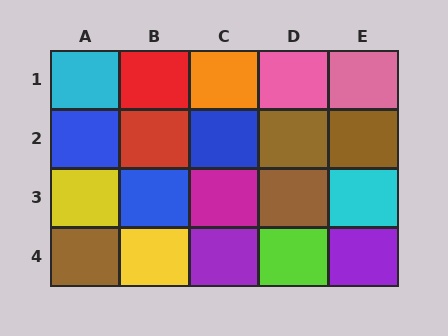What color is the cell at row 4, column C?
Purple.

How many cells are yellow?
2 cells are yellow.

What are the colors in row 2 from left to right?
Blue, red, blue, brown, brown.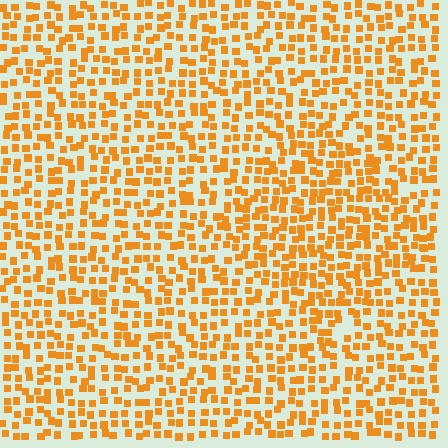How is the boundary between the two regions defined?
The boundary is defined by a change in element density (approximately 1.4x ratio). All elements are the same color, size, and shape.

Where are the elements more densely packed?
The elements are more densely packed inside the diamond boundary.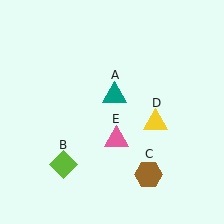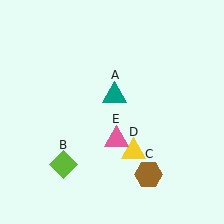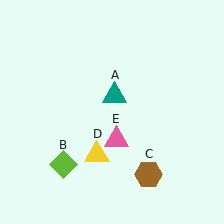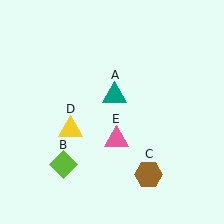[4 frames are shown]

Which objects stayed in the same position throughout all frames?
Teal triangle (object A) and lime diamond (object B) and brown hexagon (object C) and pink triangle (object E) remained stationary.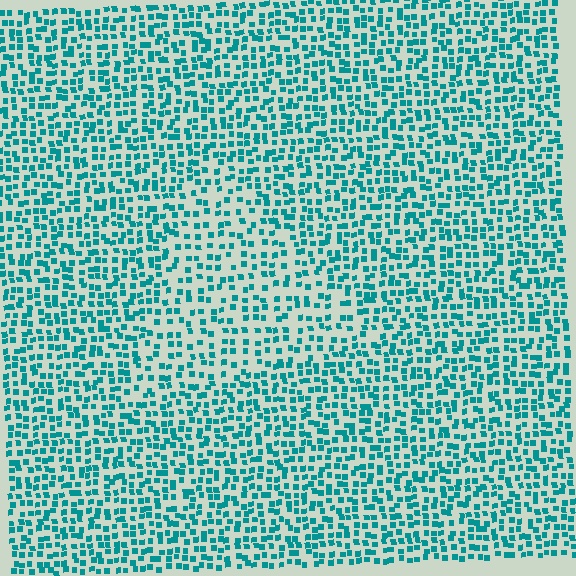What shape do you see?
I see a triangle.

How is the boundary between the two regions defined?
The boundary is defined by a change in element density (approximately 1.6x ratio). All elements are the same color, size, and shape.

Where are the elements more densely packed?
The elements are more densely packed outside the triangle boundary.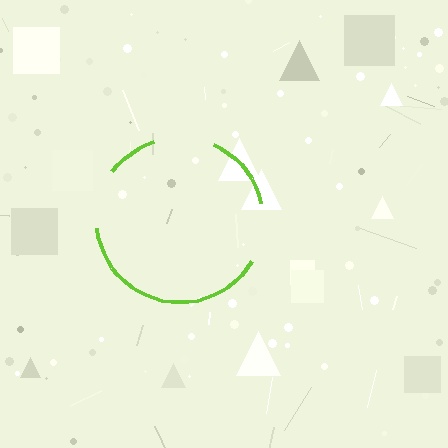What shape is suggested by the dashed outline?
The dashed outline suggests a circle.